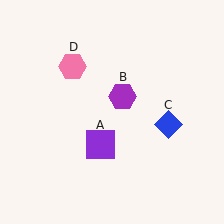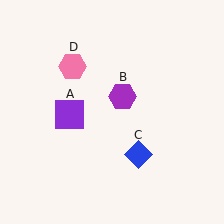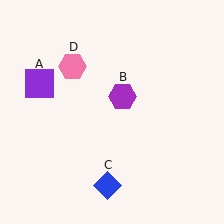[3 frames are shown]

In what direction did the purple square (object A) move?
The purple square (object A) moved up and to the left.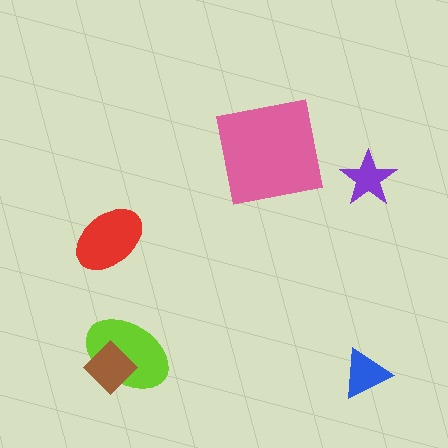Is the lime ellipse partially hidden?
Yes, it is partially covered by another shape.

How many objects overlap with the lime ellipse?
1 object overlaps with the lime ellipse.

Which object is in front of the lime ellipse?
The brown diamond is in front of the lime ellipse.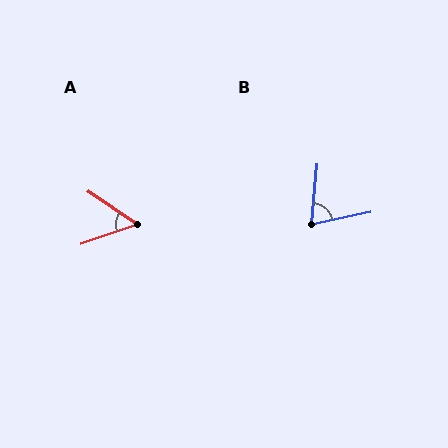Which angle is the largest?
B, at approximately 73 degrees.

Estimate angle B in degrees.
Approximately 73 degrees.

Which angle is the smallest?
A, at approximately 53 degrees.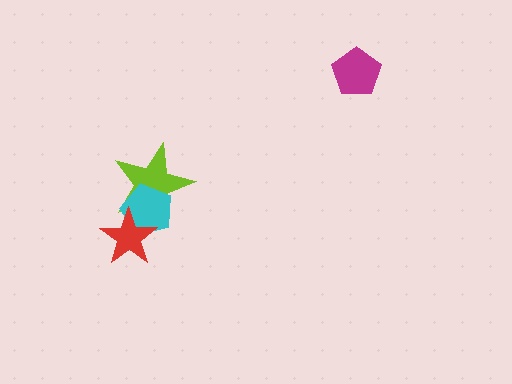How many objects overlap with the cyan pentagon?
2 objects overlap with the cyan pentagon.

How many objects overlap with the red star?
2 objects overlap with the red star.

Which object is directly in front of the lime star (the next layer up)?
The cyan pentagon is directly in front of the lime star.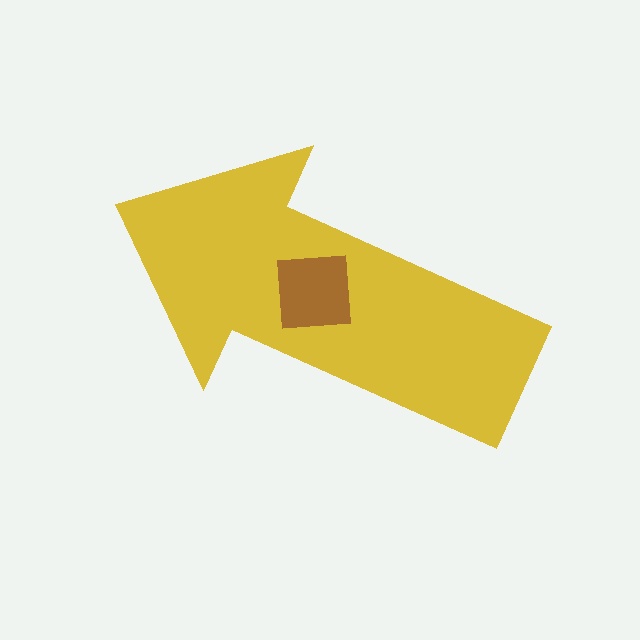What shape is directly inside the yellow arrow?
The brown square.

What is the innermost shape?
The brown square.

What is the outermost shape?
The yellow arrow.